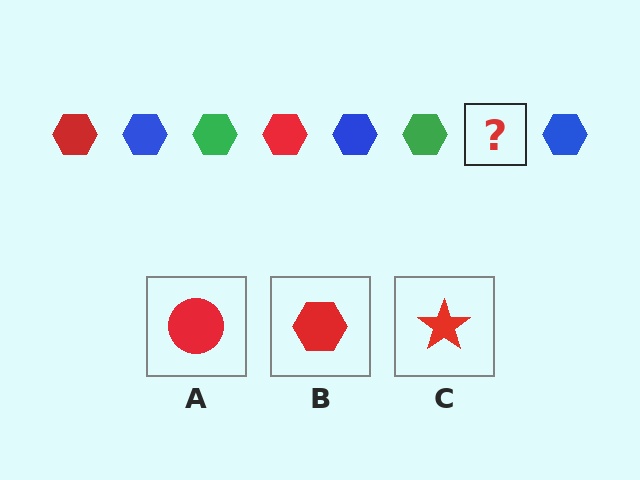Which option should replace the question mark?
Option B.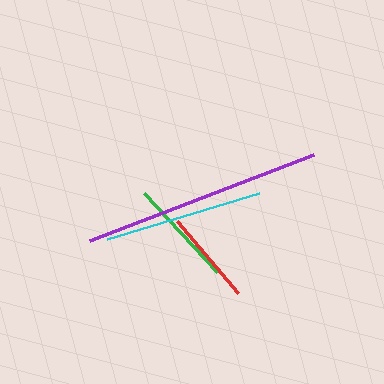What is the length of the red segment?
The red segment is approximately 94 pixels long.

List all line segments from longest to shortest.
From longest to shortest: purple, cyan, green, red.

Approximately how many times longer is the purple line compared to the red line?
The purple line is approximately 2.5 times the length of the red line.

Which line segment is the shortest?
The red line is the shortest at approximately 94 pixels.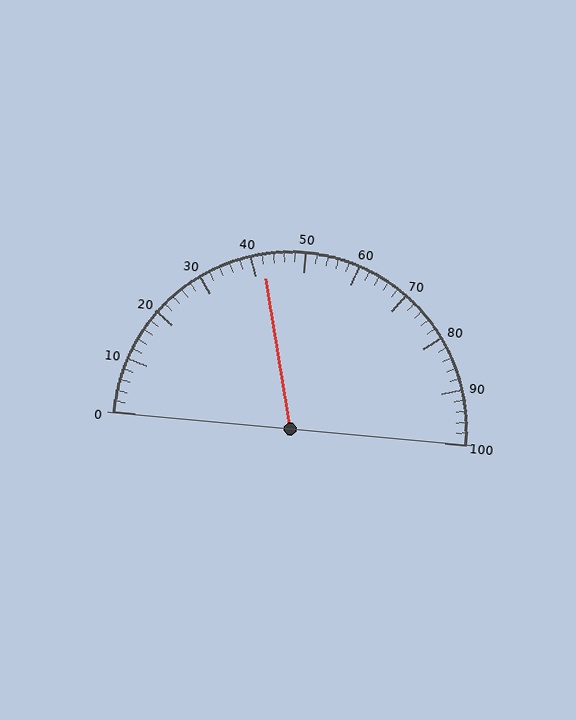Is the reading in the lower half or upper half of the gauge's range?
The reading is in the lower half of the range (0 to 100).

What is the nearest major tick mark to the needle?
The nearest major tick mark is 40.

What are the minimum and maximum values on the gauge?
The gauge ranges from 0 to 100.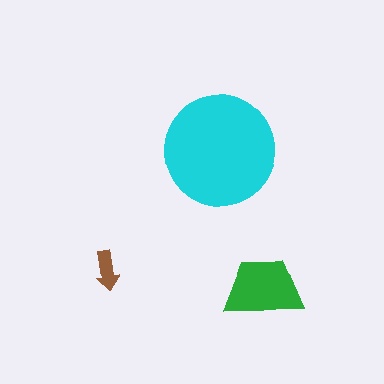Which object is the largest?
The cyan circle.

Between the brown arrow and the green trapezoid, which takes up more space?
The green trapezoid.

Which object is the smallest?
The brown arrow.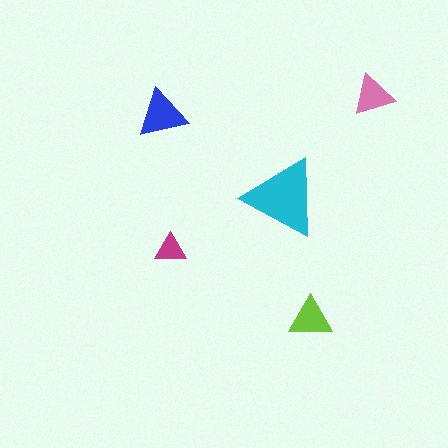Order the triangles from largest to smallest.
the cyan one, the blue one, the lime one, the pink one, the magenta one.